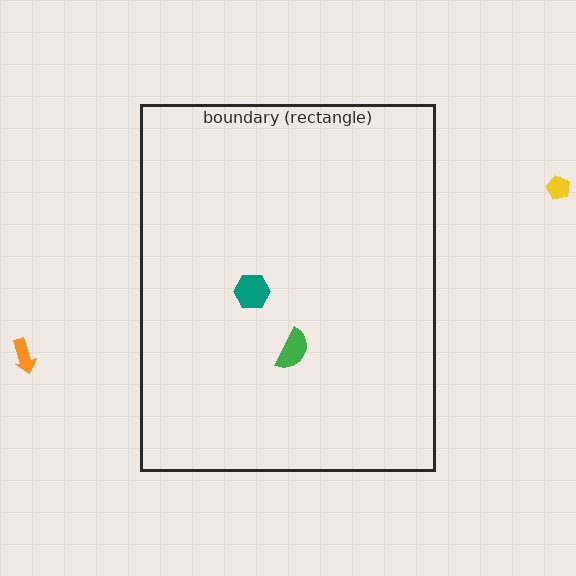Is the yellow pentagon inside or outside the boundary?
Outside.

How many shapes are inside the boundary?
2 inside, 2 outside.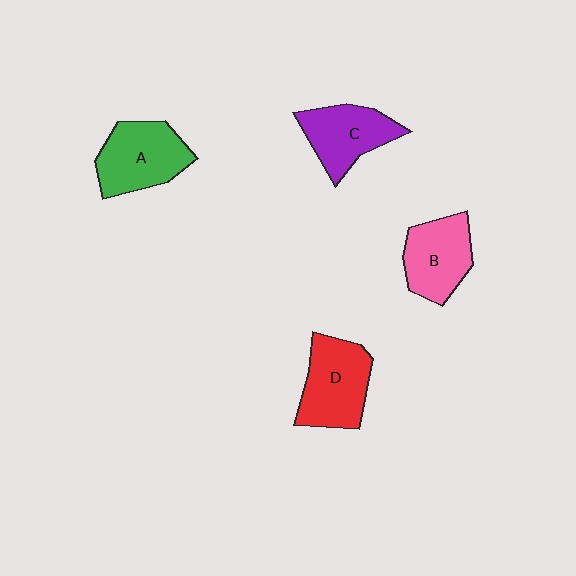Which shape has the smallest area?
Shape B (pink).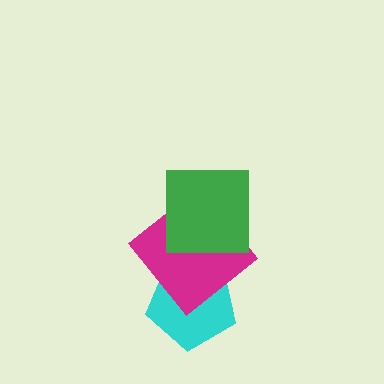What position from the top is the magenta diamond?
The magenta diamond is 2nd from the top.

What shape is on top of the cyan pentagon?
The magenta diamond is on top of the cyan pentagon.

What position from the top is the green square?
The green square is 1st from the top.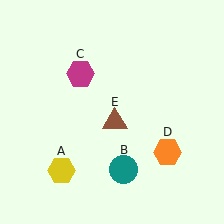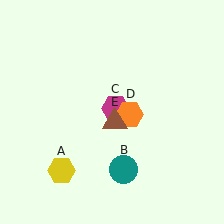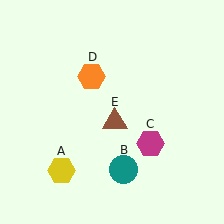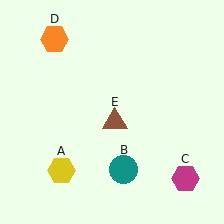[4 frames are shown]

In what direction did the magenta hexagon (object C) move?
The magenta hexagon (object C) moved down and to the right.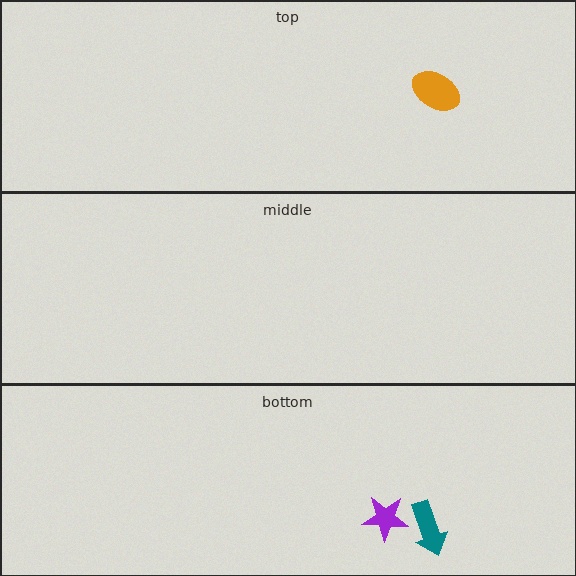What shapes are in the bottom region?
The teal arrow, the purple star.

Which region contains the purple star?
The bottom region.